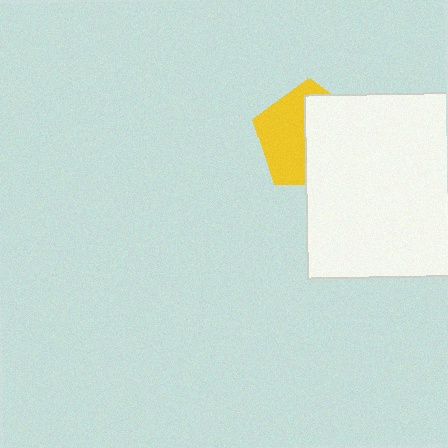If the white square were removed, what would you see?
You would see the complete yellow pentagon.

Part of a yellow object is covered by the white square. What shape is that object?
It is a pentagon.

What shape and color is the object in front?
The object in front is a white square.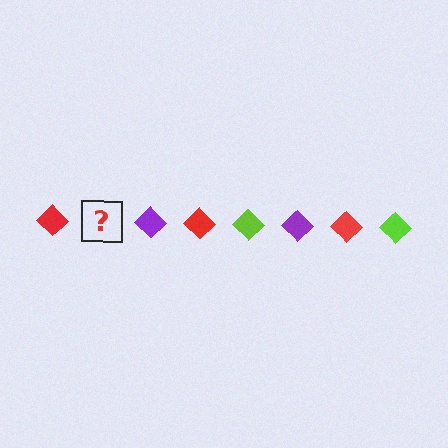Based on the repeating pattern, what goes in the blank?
The blank should be a lime diamond.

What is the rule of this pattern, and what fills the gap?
The rule is that the pattern cycles through red, lime, purple diamonds. The gap should be filled with a lime diamond.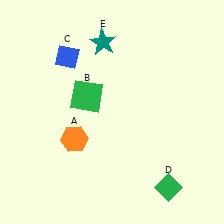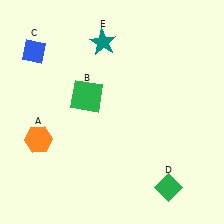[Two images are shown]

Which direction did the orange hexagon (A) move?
The orange hexagon (A) moved left.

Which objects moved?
The objects that moved are: the orange hexagon (A), the blue diamond (C).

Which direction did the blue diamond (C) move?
The blue diamond (C) moved left.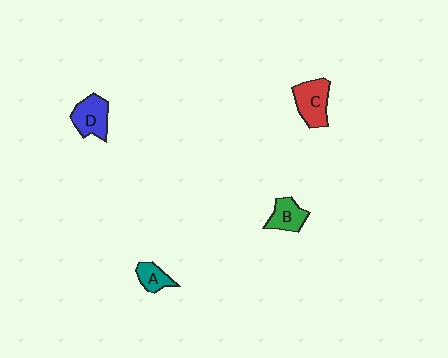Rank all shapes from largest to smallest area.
From largest to smallest: C (red), D (blue), B (green), A (teal).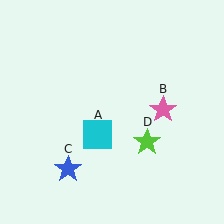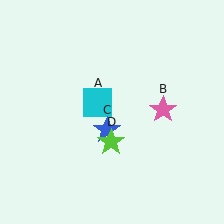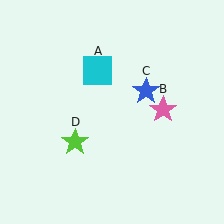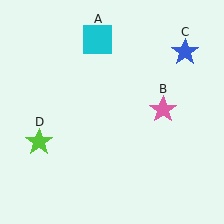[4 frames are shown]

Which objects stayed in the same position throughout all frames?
Pink star (object B) remained stationary.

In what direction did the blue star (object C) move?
The blue star (object C) moved up and to the right.